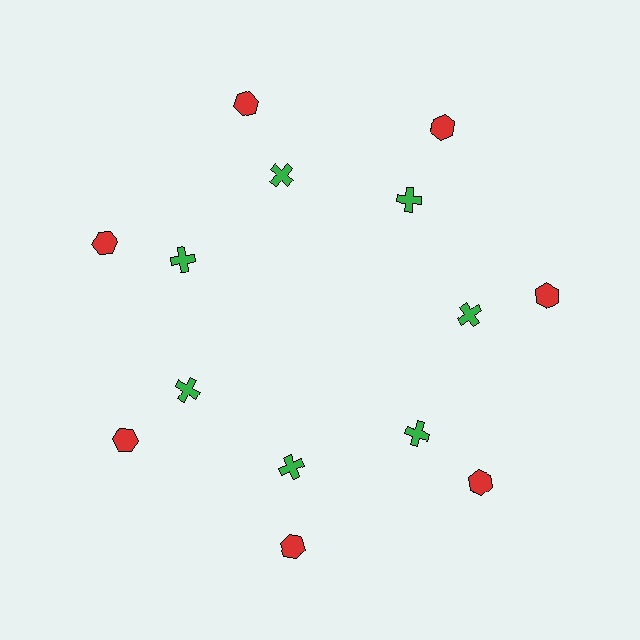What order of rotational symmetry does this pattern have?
This pattern has 7-fold rotational symmetry.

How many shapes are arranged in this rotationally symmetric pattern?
There are 14 shapes, arranged in 7 groups of 2.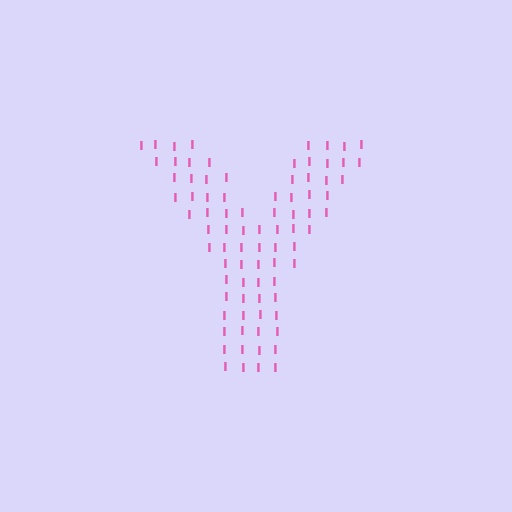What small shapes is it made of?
It is made of small letter I's.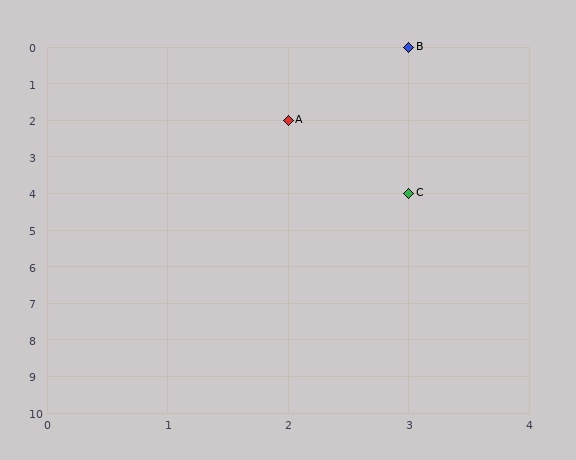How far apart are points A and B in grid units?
Points A and B are 1 column and 2 rows apart (about 2.2 grid units diagonally).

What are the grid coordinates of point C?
Point C is at grid coordinates (3, 4).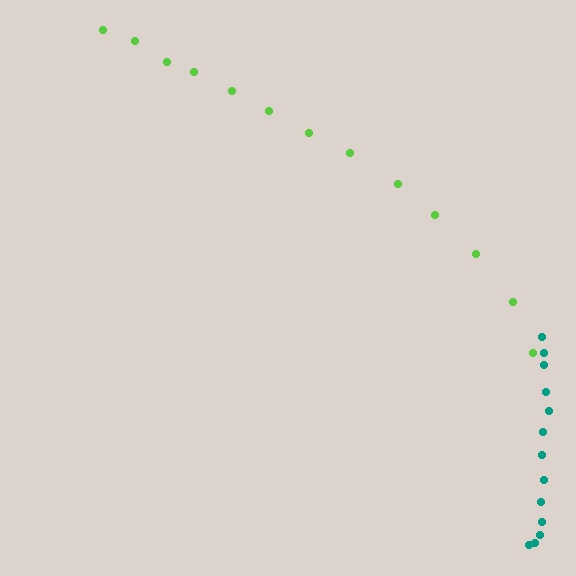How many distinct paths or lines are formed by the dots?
There are 2 distinct paths.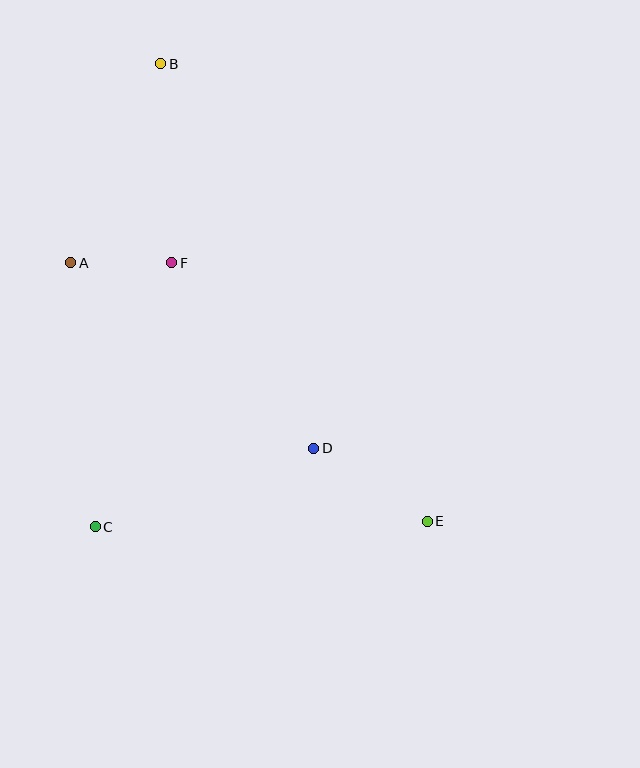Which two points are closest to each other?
Points A and F are closest to each other.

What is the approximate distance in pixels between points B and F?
The distance between B and F is approximately 199 pixels.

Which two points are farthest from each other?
Points B and E are farthest from each other.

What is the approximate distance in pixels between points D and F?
The distance between D and F is approximately 234 pixels.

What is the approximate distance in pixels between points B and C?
The distance between B and C is approximately 468 pixels.